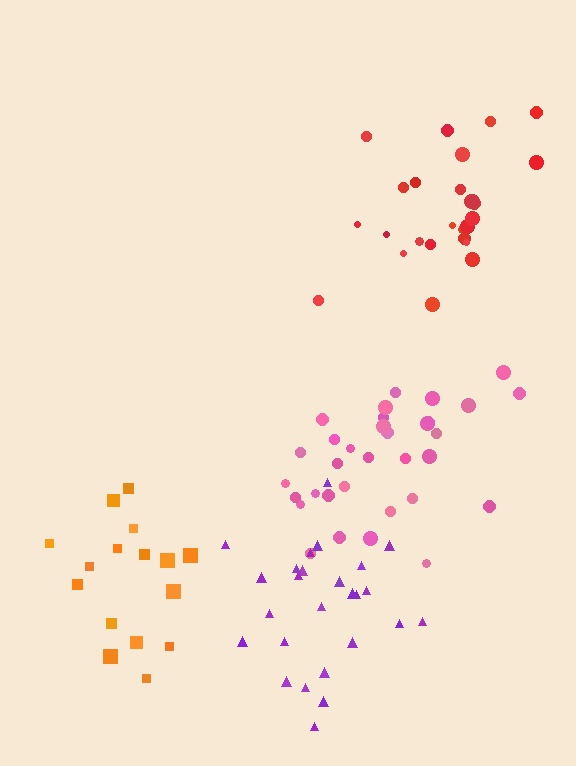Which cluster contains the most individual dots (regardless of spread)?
Pink (33).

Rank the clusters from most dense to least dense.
pink, red, orange, purple.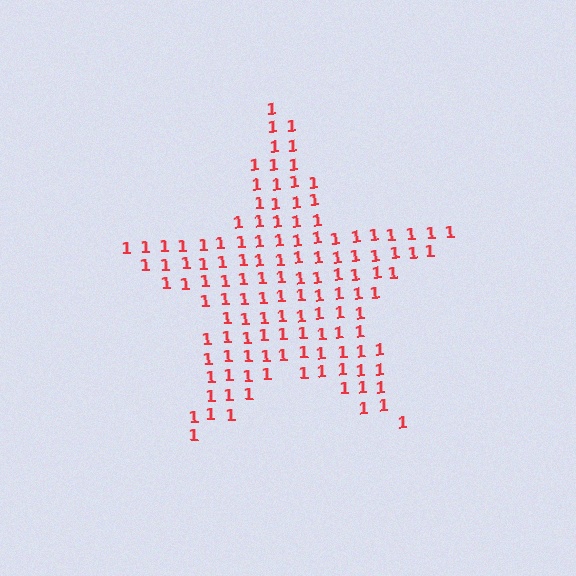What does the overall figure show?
The overall figure shows a star.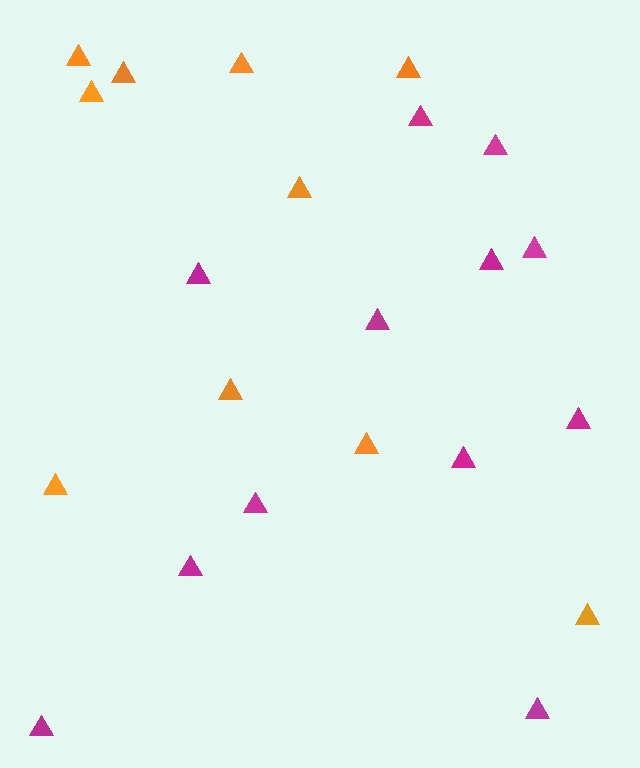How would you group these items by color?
There are 2 groups: one group of magenta triangles (12) and one group of orange triangles (10).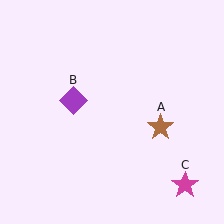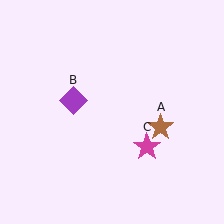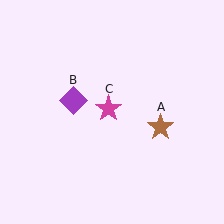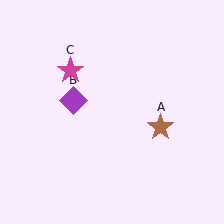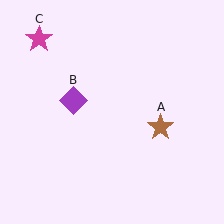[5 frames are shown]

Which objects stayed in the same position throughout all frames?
Brown star (object A) and purple diamond (object B) remained stationary.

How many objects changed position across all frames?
1 object changed position: magenta star (object C).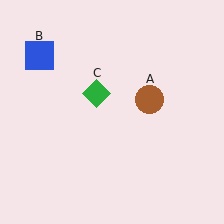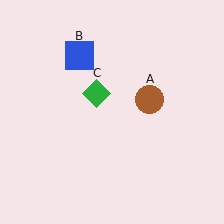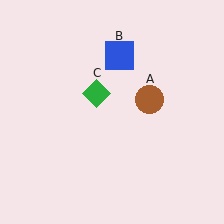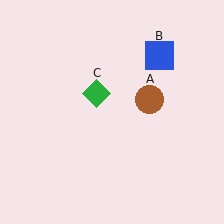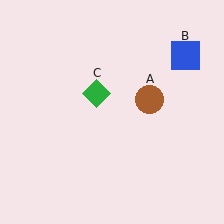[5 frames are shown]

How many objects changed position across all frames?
1 object changed position: blue square (object B).